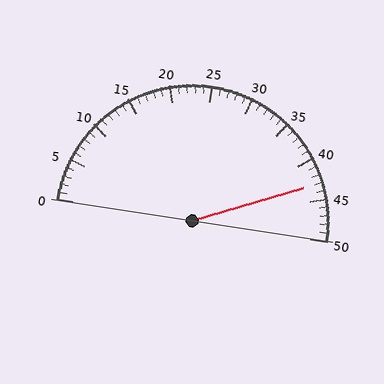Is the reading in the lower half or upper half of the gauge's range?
The reading is in the upper half of the range (0 to 50).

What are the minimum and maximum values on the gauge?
The gauge ranges from 0 to 50.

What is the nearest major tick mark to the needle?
The nearest major tick mark is 45.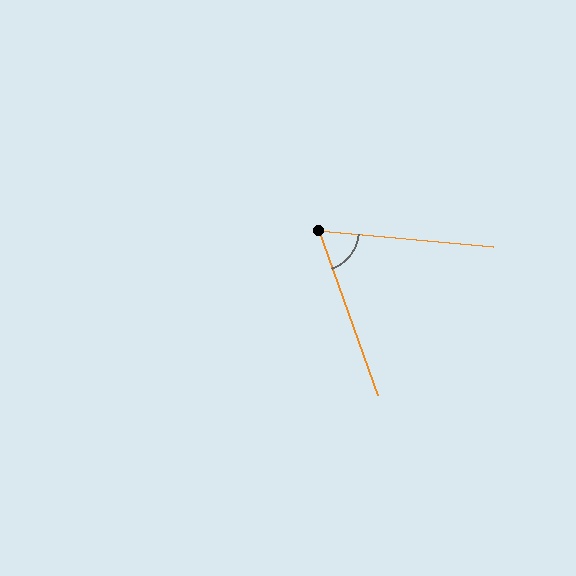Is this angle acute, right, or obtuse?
It is acute.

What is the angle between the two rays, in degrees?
Approximately 65 degrees.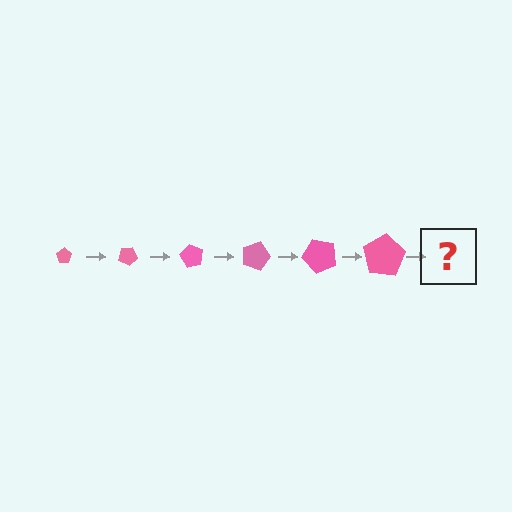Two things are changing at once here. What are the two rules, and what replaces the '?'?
The two rules are that the pentagon grows larger each step and it rotates 30 degrees each step. The '?' should be a pentagon, larger than the previous one and rotated 180 degrees from the start.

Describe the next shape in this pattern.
It should be a pentagon, larger than the previous one and rotated 180 degrees from the start.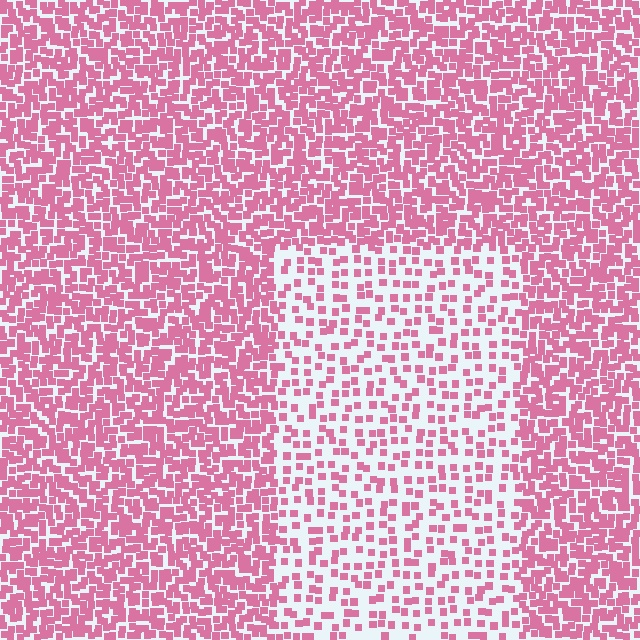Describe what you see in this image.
The image contains small pink elements arranged at two different densities. A rectangle-shaped region is visible where the elements are less densely packed than the surrounding area.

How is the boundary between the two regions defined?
The boundary is defined by a change in element density (approximately 2.4x ratio). All elements are the same color, size, and shape.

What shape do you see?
I see a rectangle.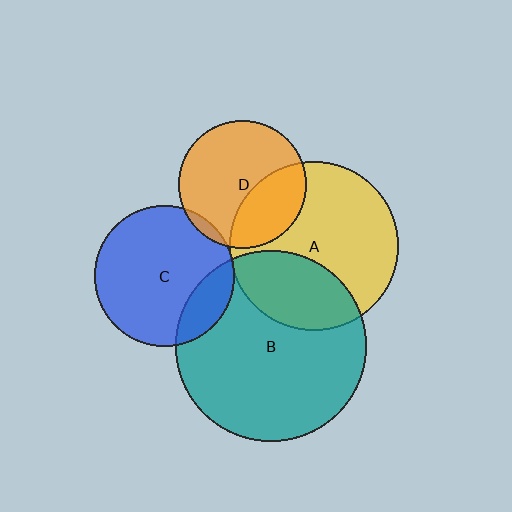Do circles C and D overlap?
Yes.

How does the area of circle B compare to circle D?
Approximately 2.2 times.